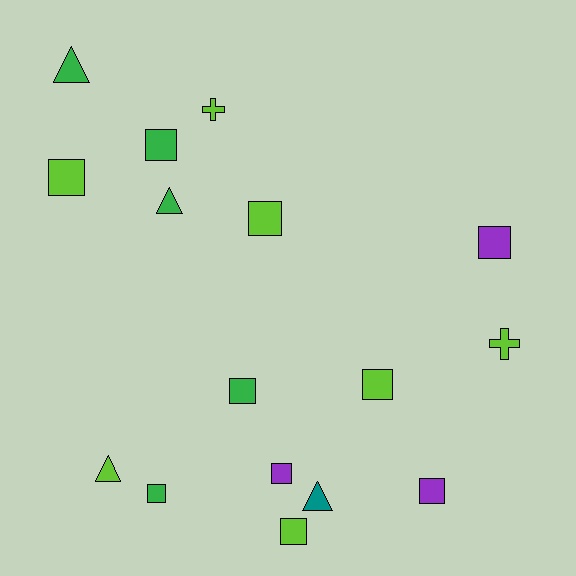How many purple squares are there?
There are 3 purple squares.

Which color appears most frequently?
Lime, with 7 objects.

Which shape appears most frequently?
Square, with 10 objects.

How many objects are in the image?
There are 16 objects.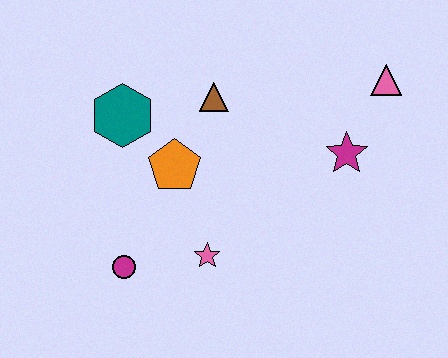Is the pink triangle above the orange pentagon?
Yes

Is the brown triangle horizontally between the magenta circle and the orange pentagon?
No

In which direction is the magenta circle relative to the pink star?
The magenta circle is to the left of the pink star.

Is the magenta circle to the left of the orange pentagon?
Yes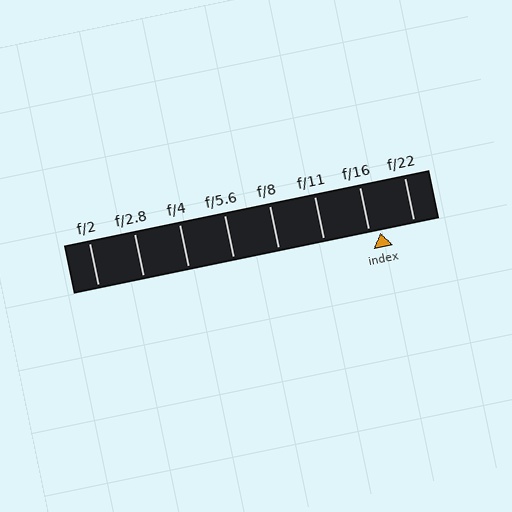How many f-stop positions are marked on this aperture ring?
There are 8 f-stop positions marked.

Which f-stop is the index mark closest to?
The index mark is closest to f/16.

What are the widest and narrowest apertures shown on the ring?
The widest aperture shown is f/2 and the narrowest is f/22.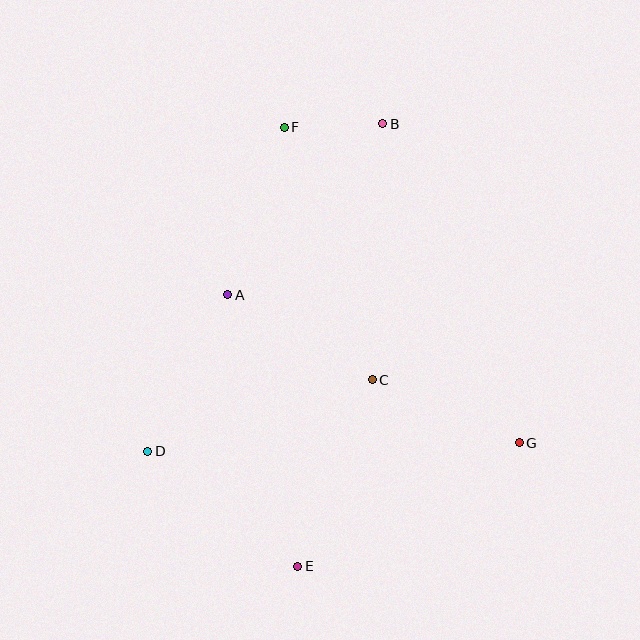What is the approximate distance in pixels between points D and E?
The distance between D and E is approximately 189 pixels.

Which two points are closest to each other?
Points B and F are closest to each other.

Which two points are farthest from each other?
Points B and E are farthest from each other.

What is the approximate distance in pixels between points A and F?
The distance between A and F is approximately 177 pixels.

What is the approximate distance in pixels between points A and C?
The distance between A and C is approximately 168 pixels.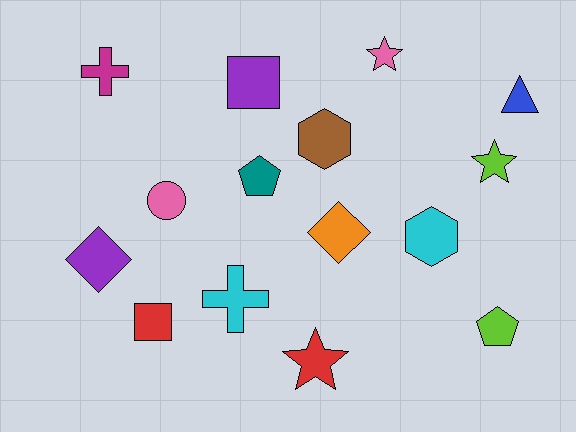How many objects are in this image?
There are 15 objects.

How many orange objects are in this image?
There is 1 orange object.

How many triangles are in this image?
There is 1 triangle.